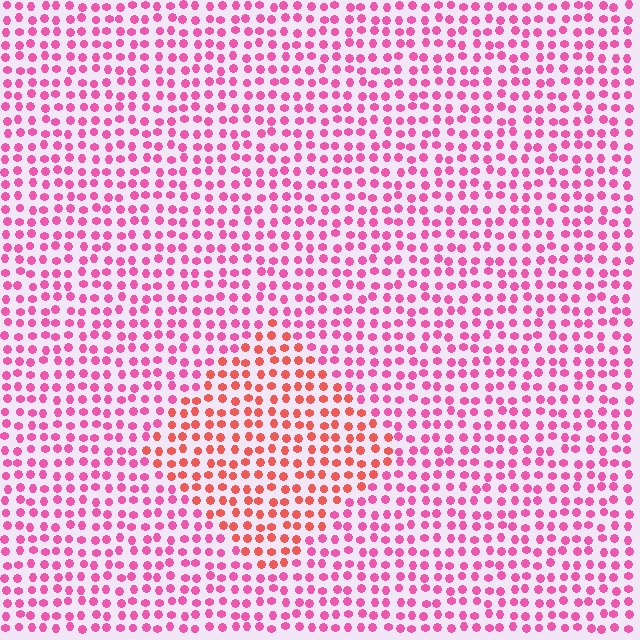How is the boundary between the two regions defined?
The boundary is defined purely by a slight shift in hue (about 36 degrees). Spacing, size, and orientation are identical on both sides.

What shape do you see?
I see a diamond.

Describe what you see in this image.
The image is filled with small pink elements in a uniform arrangement. A diamond-shaped region is visible where the elements are tinted to a slightly different hue, forming a subtle color boundary.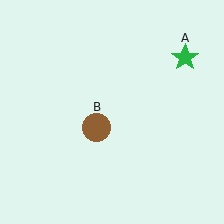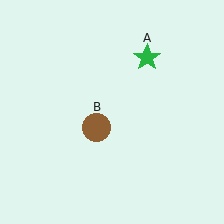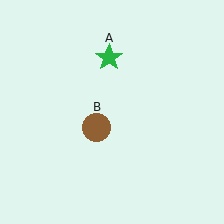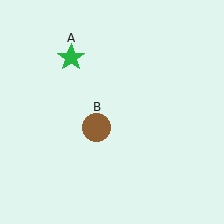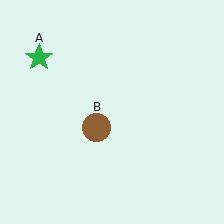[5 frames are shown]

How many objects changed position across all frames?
1 object changed position: green star (object A).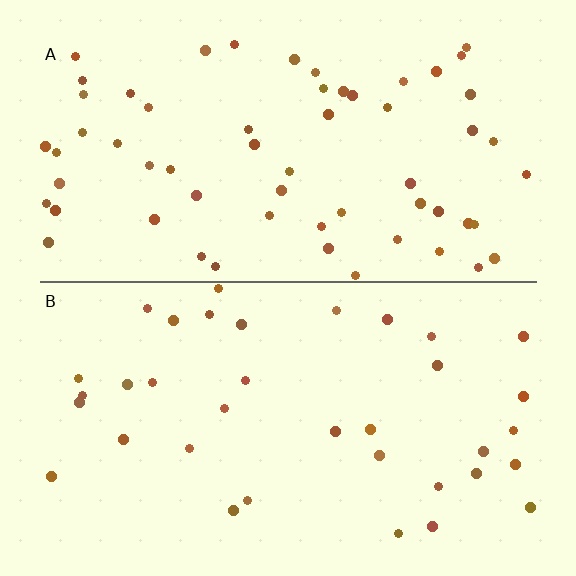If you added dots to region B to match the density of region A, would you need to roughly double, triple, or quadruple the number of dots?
Approximately double.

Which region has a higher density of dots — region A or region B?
A (the top).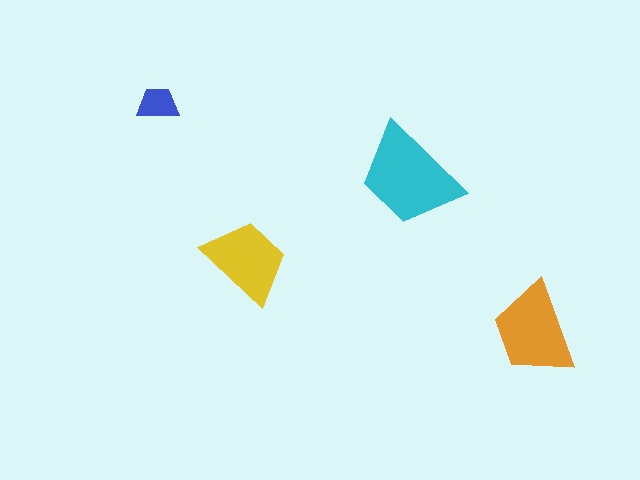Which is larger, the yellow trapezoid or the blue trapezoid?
The yellow one.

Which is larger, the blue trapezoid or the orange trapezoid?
The orange one.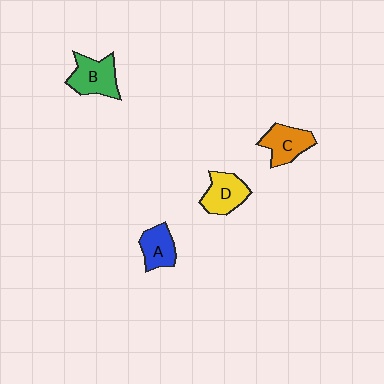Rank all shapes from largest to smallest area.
From largest to smallest: B (green), D (yellow), C (orange), A (blue).